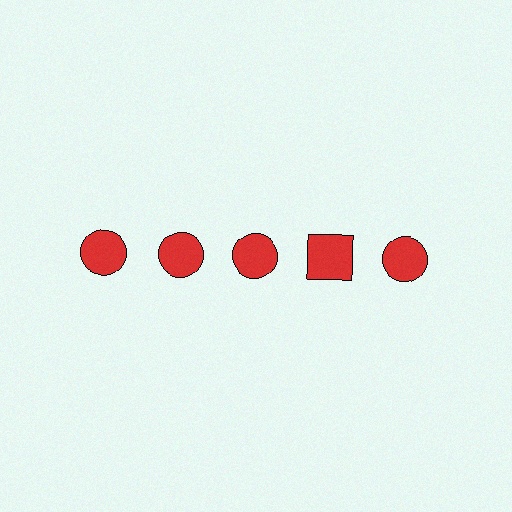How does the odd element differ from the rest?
It has a different shape: square instead of circle.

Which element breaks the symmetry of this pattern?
The red square in the top row, second from right column breaks the symmetry. All other shapes are red circles.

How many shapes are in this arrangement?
There are 5 shapes arranged in a grid pattern.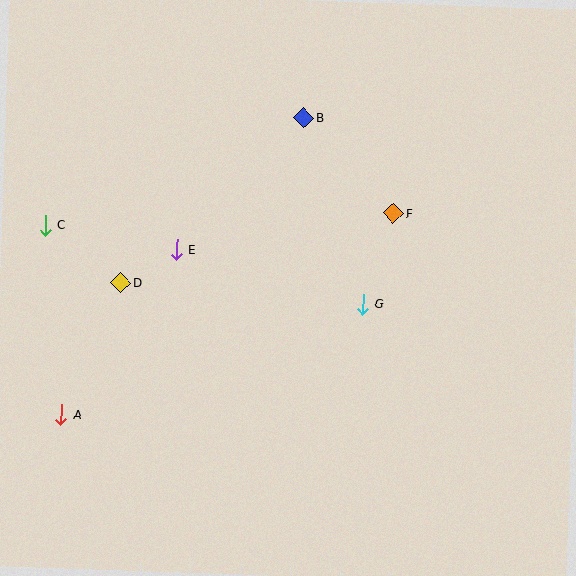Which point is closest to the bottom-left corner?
Point A is closest to the bottom-left corner.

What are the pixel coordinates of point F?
Point F is at (393, 213).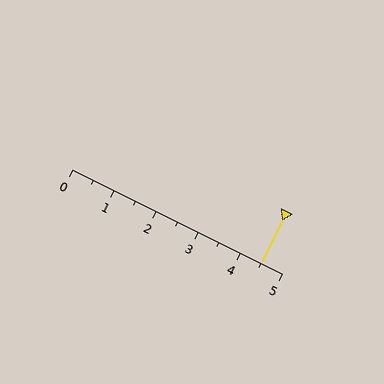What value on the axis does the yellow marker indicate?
The marker indicates approximately 4.5.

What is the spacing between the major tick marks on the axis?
The major ticks are spaced 1 apart.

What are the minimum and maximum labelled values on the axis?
The axis runs from 0 to 5.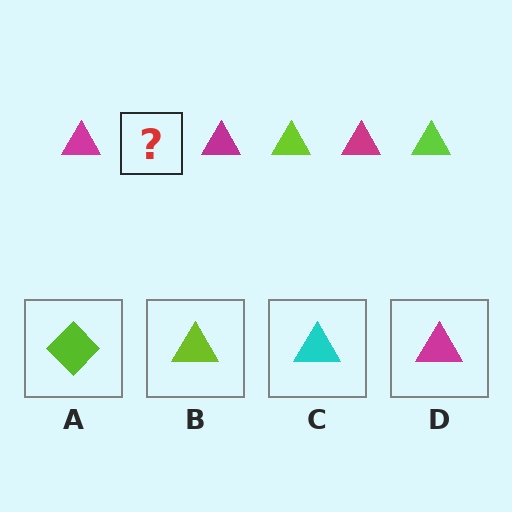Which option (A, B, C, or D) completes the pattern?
B.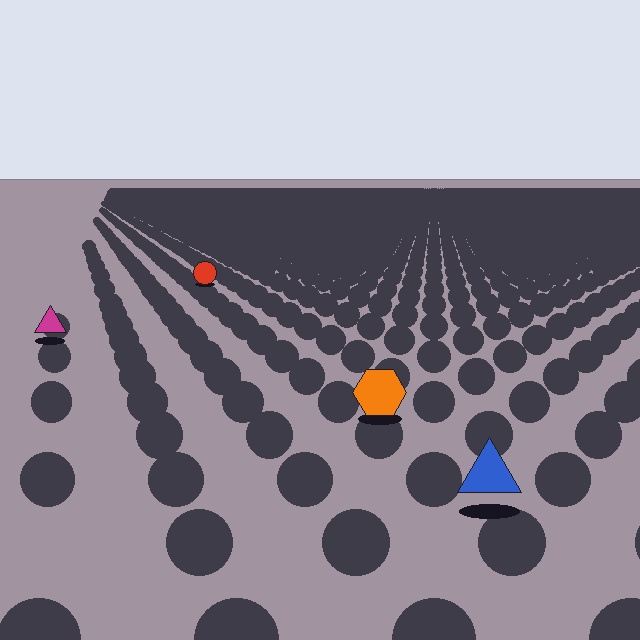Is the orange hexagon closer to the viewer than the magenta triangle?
Yes. The orange hexagon is closer — you can tell from the texture gradient: the ground texture is coarser near it.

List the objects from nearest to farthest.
From nearest to farthest: the blue triangle, the orange hexagon, the magenta triangle, the red circle.